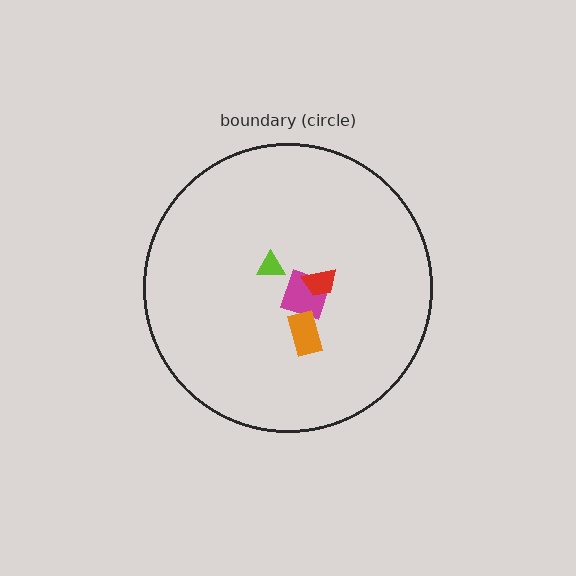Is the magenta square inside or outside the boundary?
Inside.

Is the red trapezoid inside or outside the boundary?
Inside.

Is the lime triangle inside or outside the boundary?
Inside.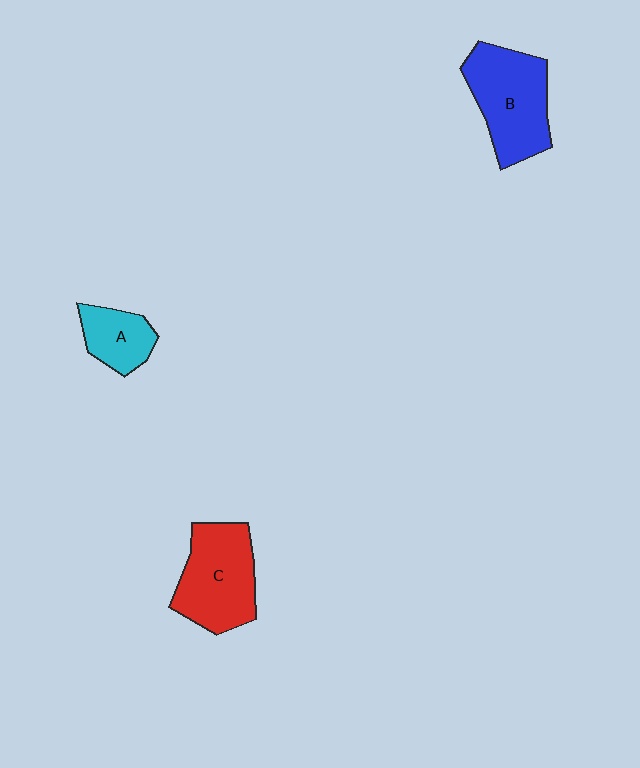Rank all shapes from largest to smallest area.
From largest to smallest: B (blue), C (red), A (cyan).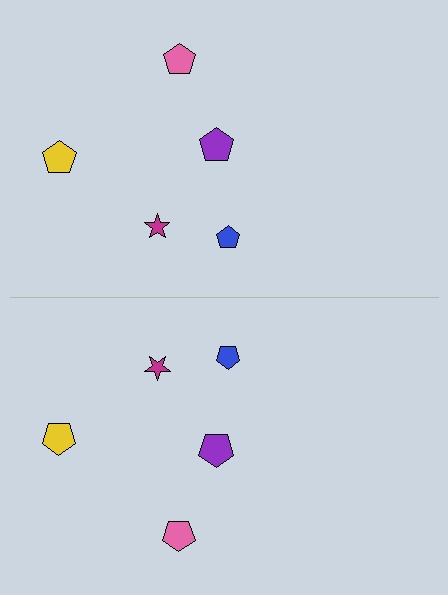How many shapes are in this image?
There are 10 shapes in this image.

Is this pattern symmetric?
Yes, this pattern has bilateral (reflection) symmetry.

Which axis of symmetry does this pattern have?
The pattern has a horizontal axis of symmetry running through the center of the image.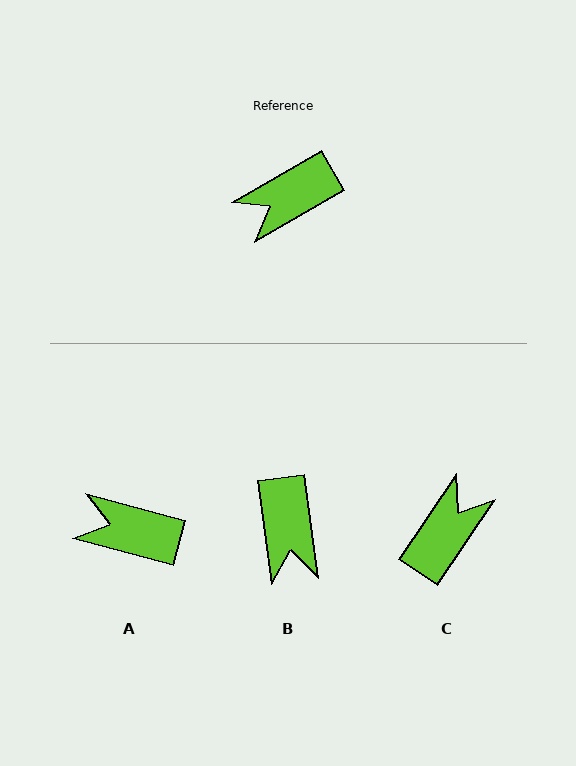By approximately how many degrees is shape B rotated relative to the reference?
Approximately 68 degrees counter-clockwise.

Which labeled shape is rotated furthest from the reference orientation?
C, about 154 degrees away.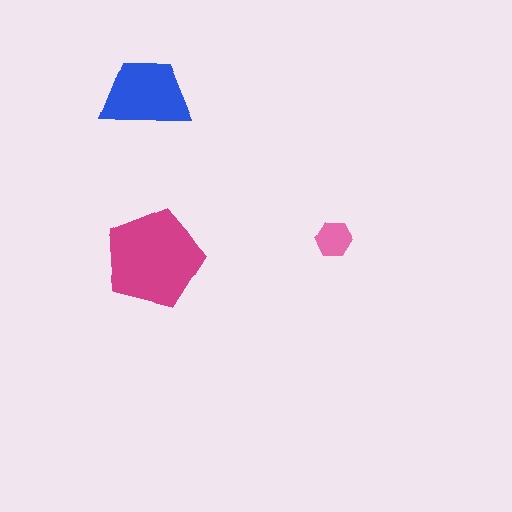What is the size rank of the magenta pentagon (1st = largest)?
1st.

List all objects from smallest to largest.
The pink hexagon, the blue trapezoid, the magenta pentagon.